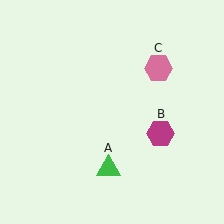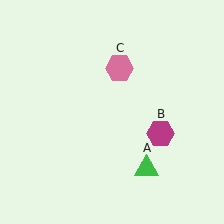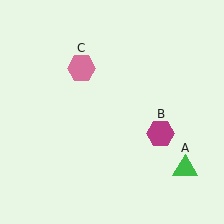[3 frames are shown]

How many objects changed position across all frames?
2 objects changed position: green triangle (object A), pink hexagon (object C).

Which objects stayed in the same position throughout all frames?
Magenta hexagon (object B) remained stationary.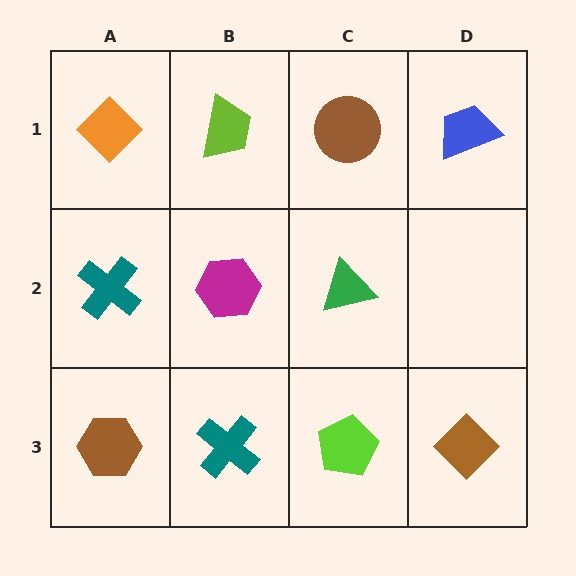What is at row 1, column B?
A lime trapezoid.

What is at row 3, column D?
A brown diamond.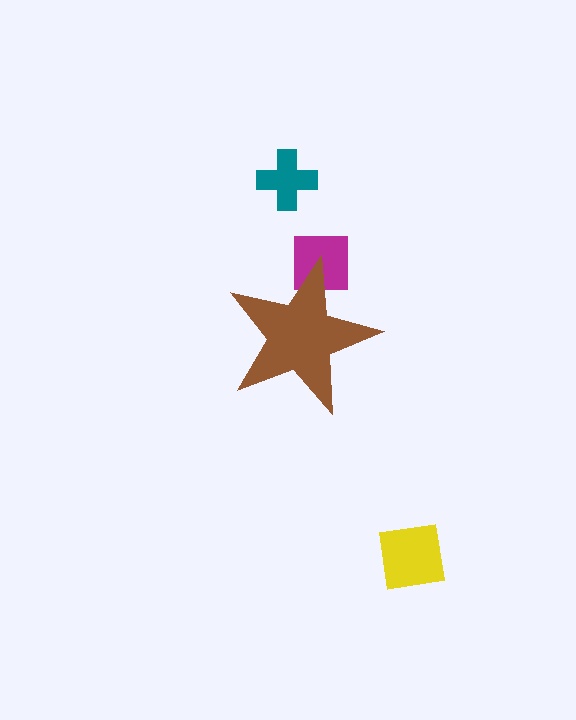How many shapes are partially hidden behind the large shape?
1 shape is partially hidden.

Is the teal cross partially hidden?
No, the teal cross is fully visible.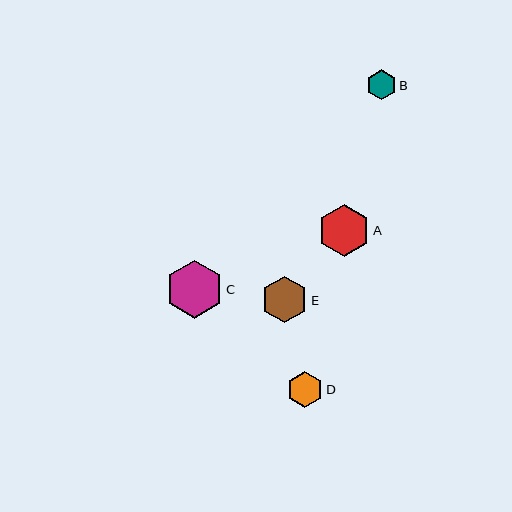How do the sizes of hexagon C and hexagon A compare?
Hexagon C and hexagon A are approximately the same size.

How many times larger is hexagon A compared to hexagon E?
Hexagon A is approximately 1.1 times the size of hexagon E.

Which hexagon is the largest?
Hexagon C is the largest with a size of approximately 58 pixels.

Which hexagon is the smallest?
Hexagon B is the smallest with a size of approximately 30 pixels.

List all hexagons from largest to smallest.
From largest to smallest: C, A, E, D, B.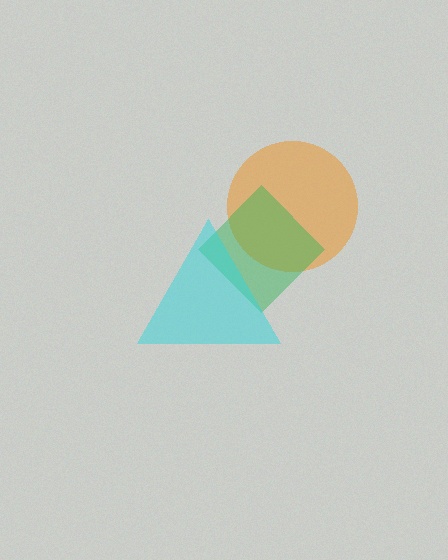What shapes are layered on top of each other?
The layered shapes are: an orange circle, a green diamond, a cyan triangle.